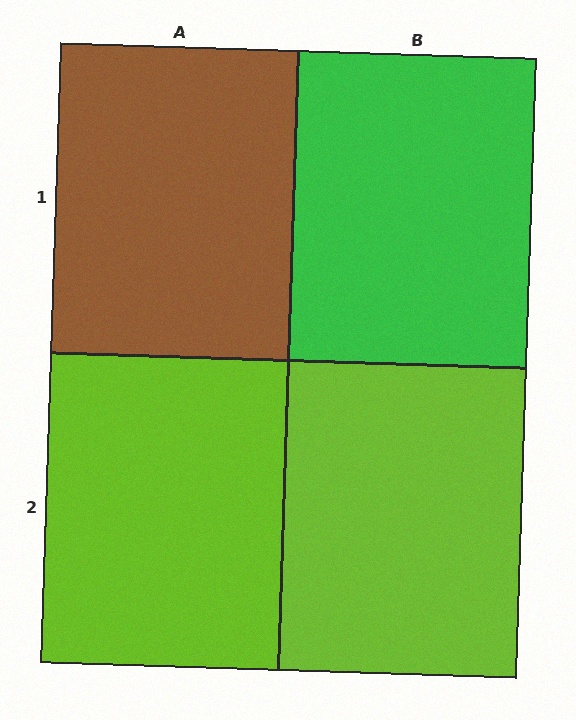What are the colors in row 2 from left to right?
Lime, lime.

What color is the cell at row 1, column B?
Green.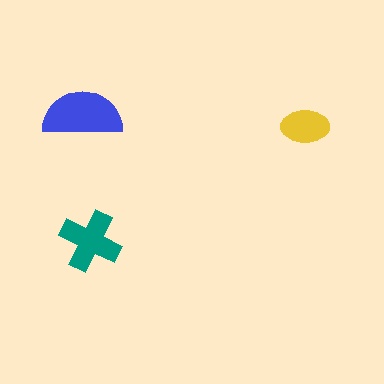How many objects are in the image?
There are 3 objects in the image.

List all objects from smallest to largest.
The yellow ellipse, the teal cross, the blue semicircle.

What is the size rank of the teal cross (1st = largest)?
2nd.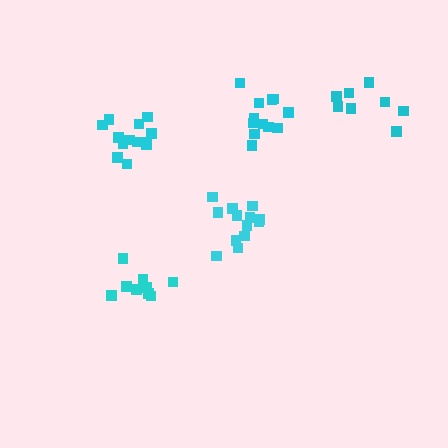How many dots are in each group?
Group 1: 13 dots, Group 2: 8 dots, Group 3: 9 dots, Group 4: 12 dots, Group 5: 13 dots (55 total).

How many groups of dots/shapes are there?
There are 5 groups.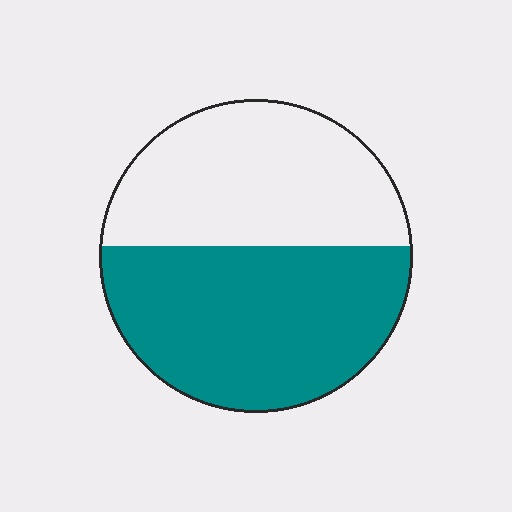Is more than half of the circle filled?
Yes.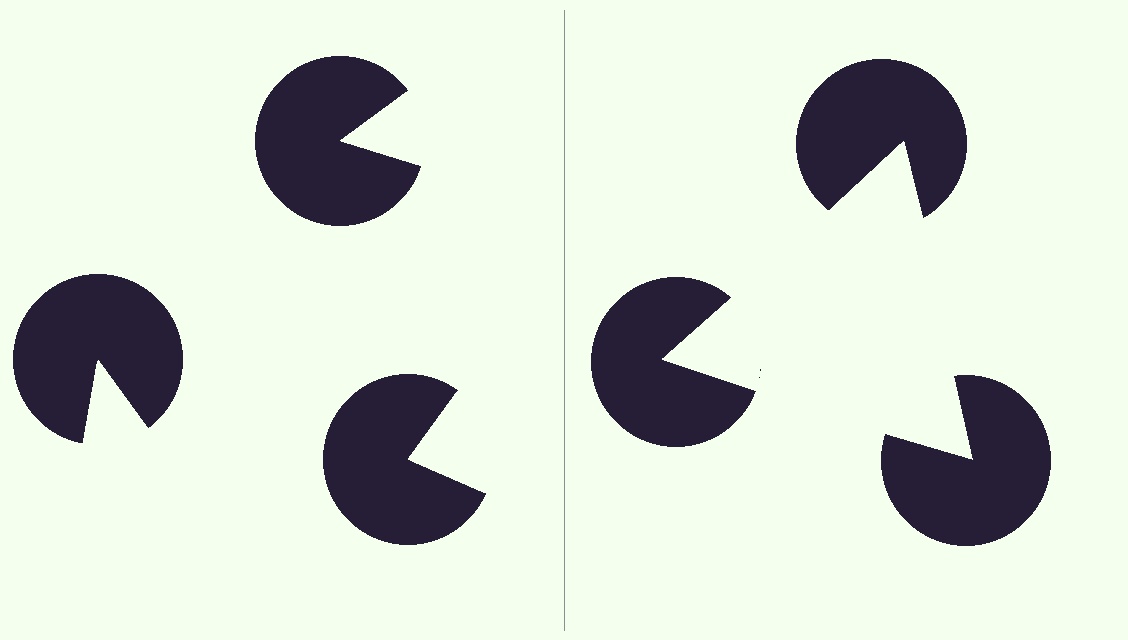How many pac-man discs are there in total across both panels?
6 — 3 on each side.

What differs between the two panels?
The pac-man discs are positioned identically on both sides; only the wedge orientations differ. On the right they align to a triangle; on the left they are misaligned.